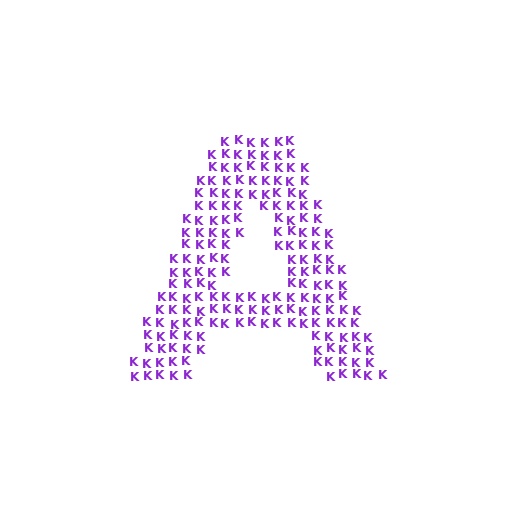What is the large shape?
The large shape is the letter A.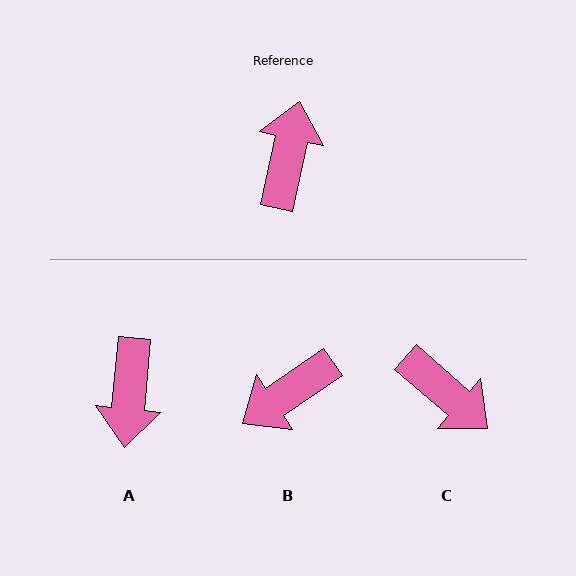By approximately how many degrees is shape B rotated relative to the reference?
Approximately 137 degrees counter-clockwise.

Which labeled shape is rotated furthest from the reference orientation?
A, about 173 degrees away.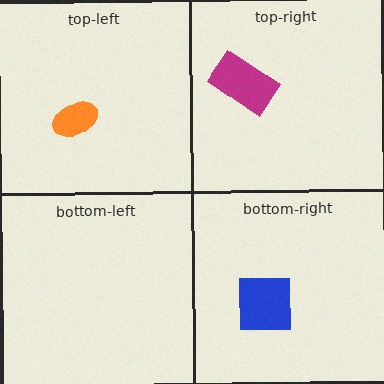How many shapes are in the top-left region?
1.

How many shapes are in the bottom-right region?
1.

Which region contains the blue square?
The bottom-right region.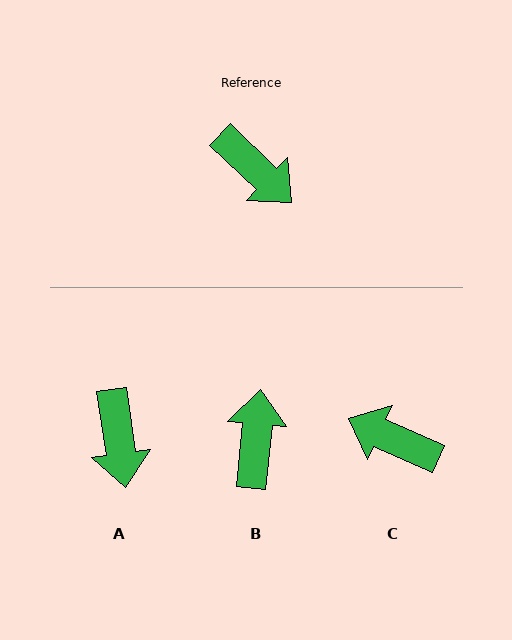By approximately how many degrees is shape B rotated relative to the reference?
Approximately 128 degrees counter-clockwise.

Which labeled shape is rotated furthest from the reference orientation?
C, about 161 degrees away.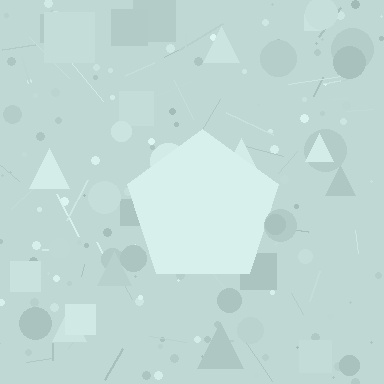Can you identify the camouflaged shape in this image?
The camouflaged shape is a pentagon.